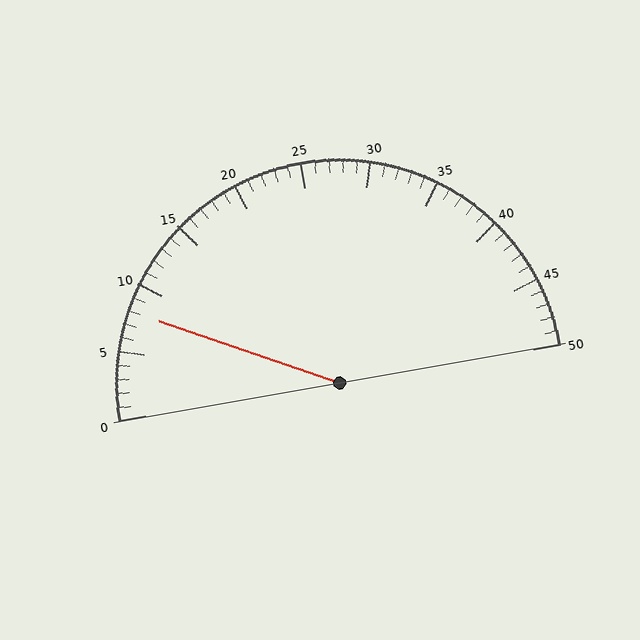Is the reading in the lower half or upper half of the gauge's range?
The reading is in the lower half of the range (0 to 50).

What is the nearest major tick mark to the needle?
The nearest major tick mark is 10.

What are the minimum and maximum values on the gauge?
The gauge ranges from 0 to 50.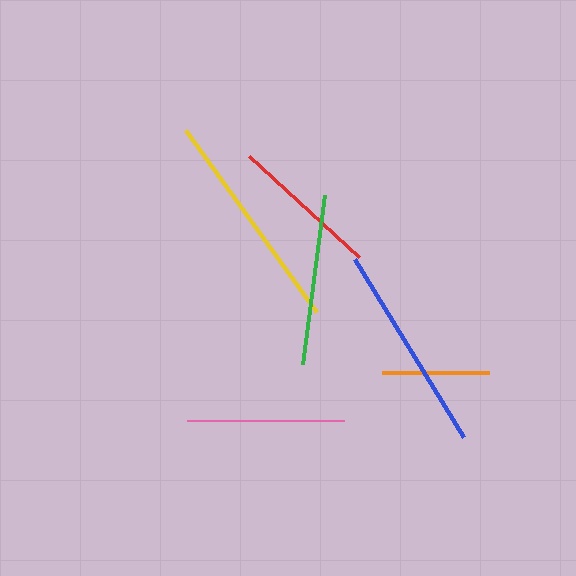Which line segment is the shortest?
The orange line is the shortest at approximately 107 pixels.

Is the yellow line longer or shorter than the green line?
The yellow line is longer than the green line.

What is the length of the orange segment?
The orange segment is approximately 107 pixels long.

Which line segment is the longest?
The yellow line is the longest at approximately 224 pixels.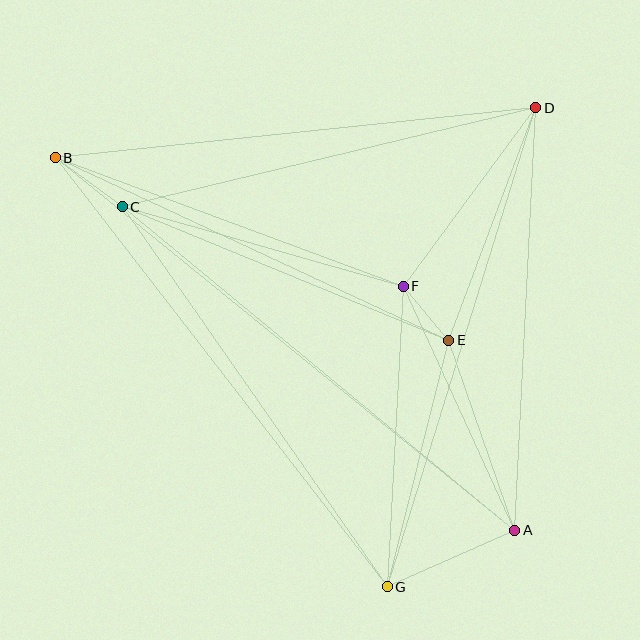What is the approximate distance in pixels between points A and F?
The distance between A and F is approximately 268 pixels.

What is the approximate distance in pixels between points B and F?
The distance between B and F is approximately 371 pixels.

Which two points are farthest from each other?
Points A and B are farthest from each other.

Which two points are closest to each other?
Points E and F are closest to each other.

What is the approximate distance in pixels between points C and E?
The distance between C and E is approximately 353 pixels.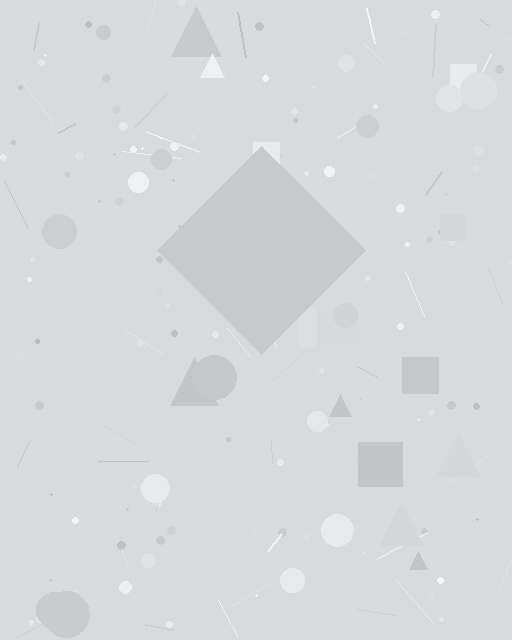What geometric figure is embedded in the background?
A diamond is embedded in the background.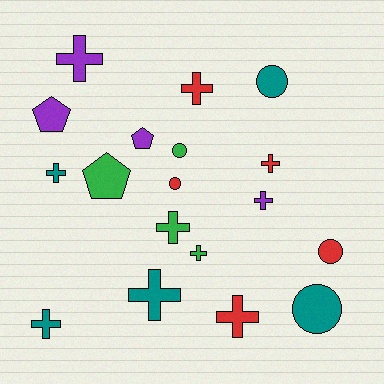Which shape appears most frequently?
Cross, with 10 objects.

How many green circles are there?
There is 1 green circle.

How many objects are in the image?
There are 18 objects.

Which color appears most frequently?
Red, with 5 objects.